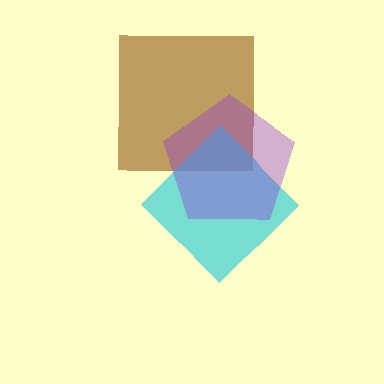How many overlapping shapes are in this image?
There are 3 overlapping shapes in the image.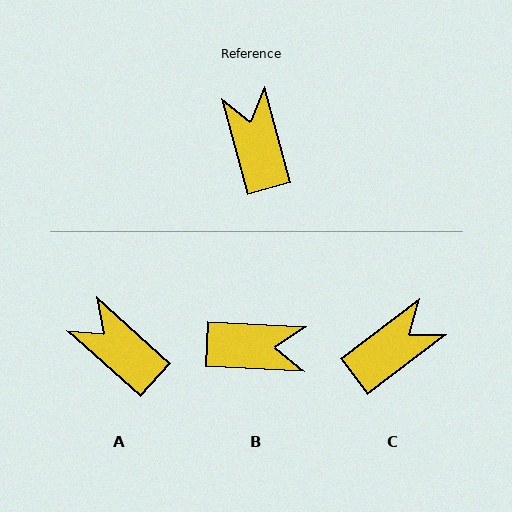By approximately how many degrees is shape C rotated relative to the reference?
Approximately 68 degrees clockwise.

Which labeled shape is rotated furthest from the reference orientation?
B, about 108 degrees away.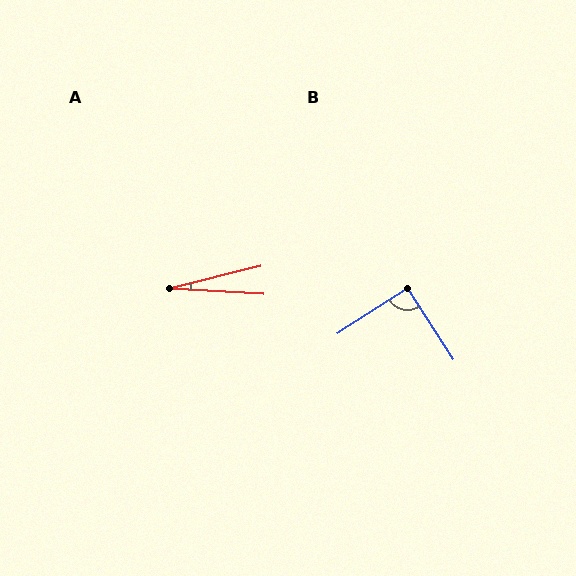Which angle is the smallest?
A, at approximately 17 degrees.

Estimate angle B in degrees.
Approximately 90 degrees.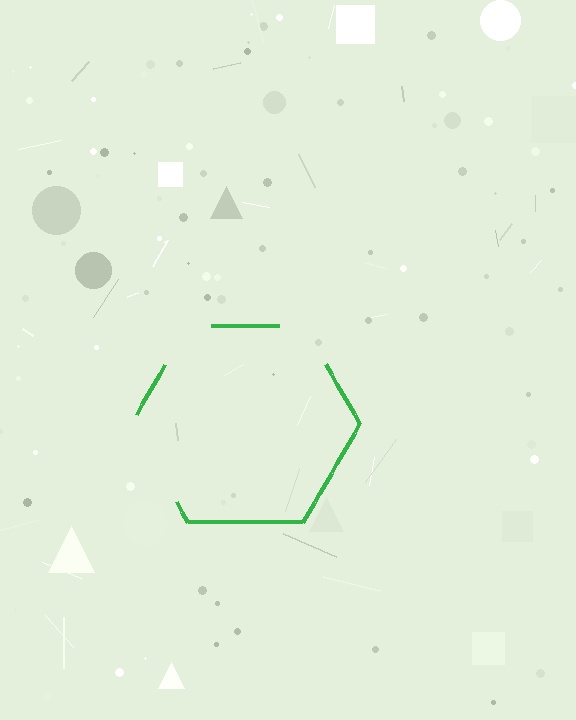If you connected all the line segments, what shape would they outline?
They would outline a hexagon.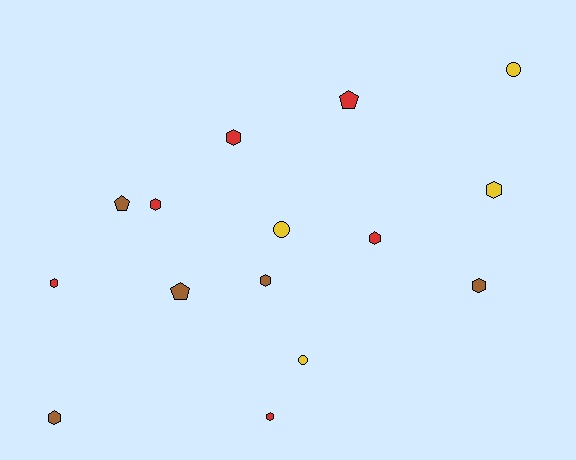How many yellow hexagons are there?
There is 1 yellow hexagon.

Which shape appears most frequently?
Hexagon, with 9 objects.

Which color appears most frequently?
Red, with 6 objects.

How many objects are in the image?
There are 15 objects.